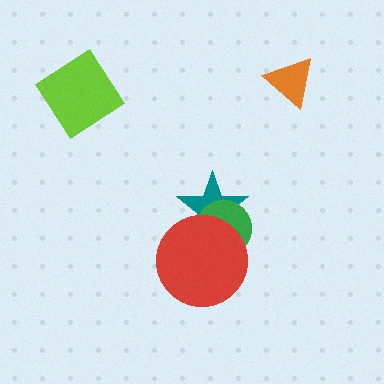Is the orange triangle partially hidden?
No, no other shape covers it.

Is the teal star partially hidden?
Yes, it is partially covered by another shape.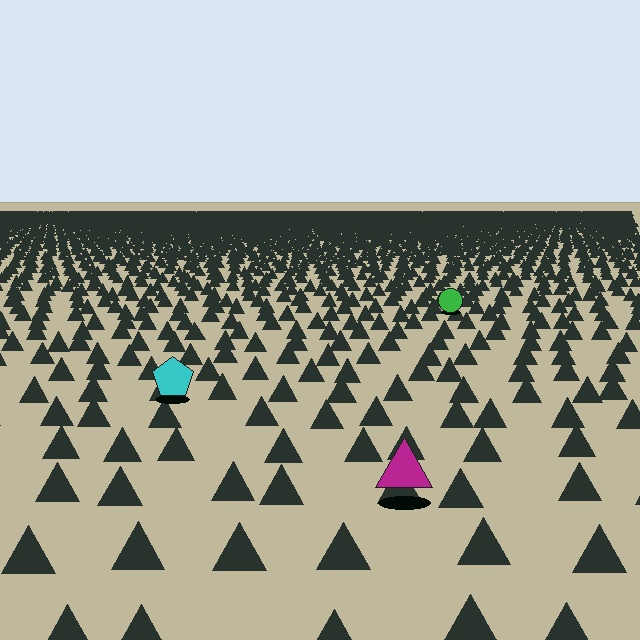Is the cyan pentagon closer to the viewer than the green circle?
Yes. The cyan pentagon is closer — you can tell from the texture gradient: the ground texture is coarser near it.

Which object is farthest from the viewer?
The green circle is farthest from the viewer. It appears smaller and the ground texture around it is denser.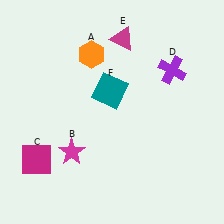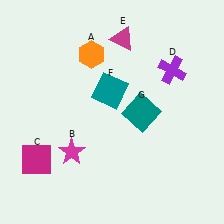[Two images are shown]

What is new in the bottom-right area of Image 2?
A teal square (G) was added in the bottom-right area of Image 2.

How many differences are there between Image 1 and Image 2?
There is 1 difference between the two images.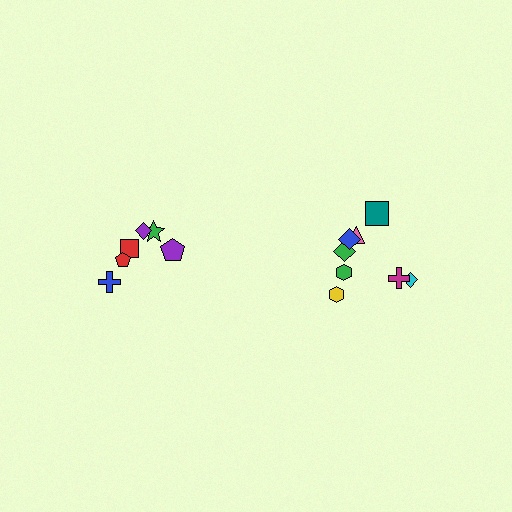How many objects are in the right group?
There are 8 objects.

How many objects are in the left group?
There are 6 objects.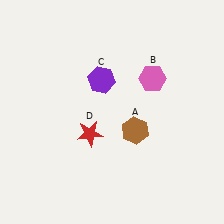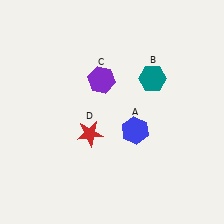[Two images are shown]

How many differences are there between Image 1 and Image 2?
There are 2 differences between the two images.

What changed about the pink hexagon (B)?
In Image 1, B is pink. In Image 2, it changed to teal.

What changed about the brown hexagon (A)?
In Image 1, A is brown. In Image 2, it changed to blue.